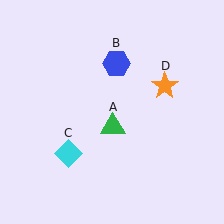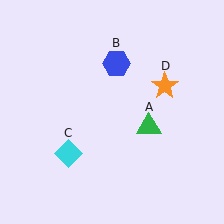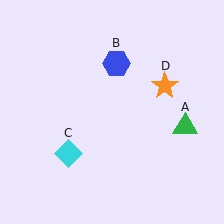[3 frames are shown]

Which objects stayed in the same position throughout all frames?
Blue hexagon (object B) and cyan diamond (object C) and orange star (object D) remained stationary.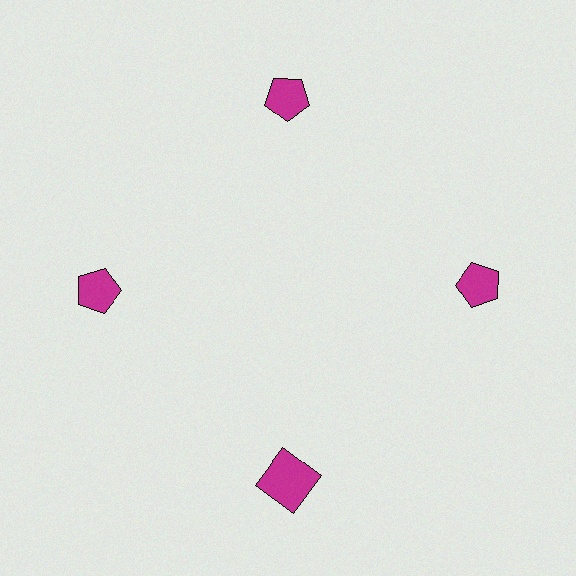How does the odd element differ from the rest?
It has a different shape: square instead of pentagon.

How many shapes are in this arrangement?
There are 4 shapes arranged in a ring pattern.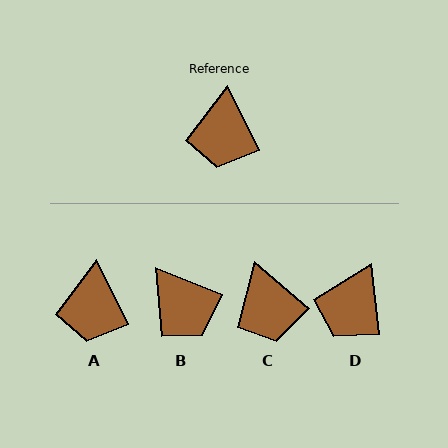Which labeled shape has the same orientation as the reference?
A.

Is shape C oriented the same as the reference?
No, it is off by about 23 degrees.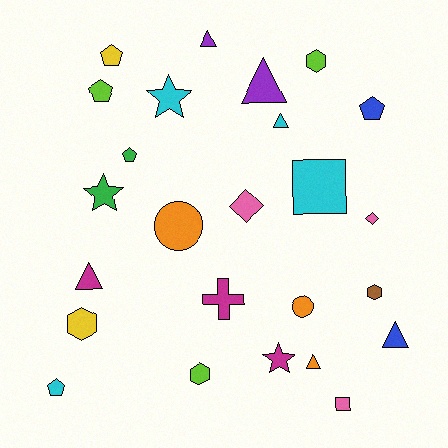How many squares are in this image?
There are 2 squares.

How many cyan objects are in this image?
There are 4 cyan objects.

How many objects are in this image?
There are 25 objects.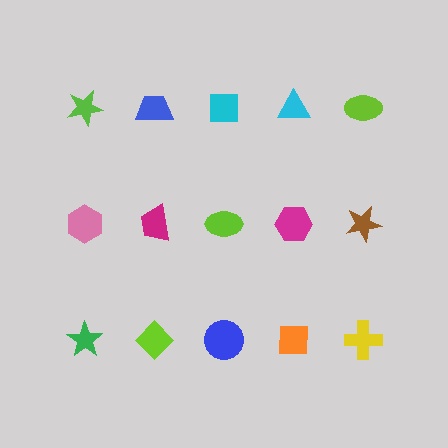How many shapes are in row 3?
5 shapes.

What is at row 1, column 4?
A cyan triangle.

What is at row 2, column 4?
A magenta hexagon.